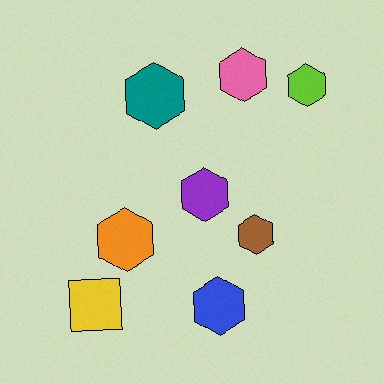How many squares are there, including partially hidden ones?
There is 1 square.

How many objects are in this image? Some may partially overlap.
There are 8 objects.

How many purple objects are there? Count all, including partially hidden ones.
There is 1 purple object.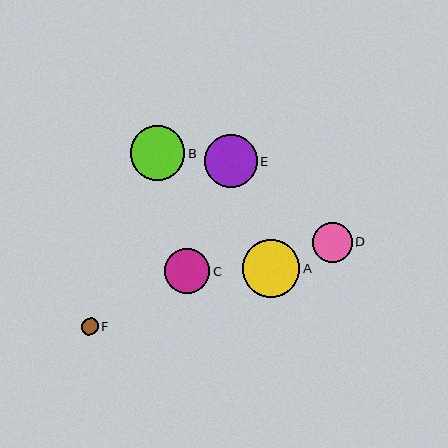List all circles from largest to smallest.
From largest to smallest: A, B, E, C, D, F.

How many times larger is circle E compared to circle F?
Circle E is approximately 3.1 times the size of circle F.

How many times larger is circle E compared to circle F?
Circle E is approximately 3.1 times the size of circle F.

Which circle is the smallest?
Circle F is the smallest with a size of approximately 17 pixels.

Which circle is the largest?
Circle A is the largest with a size of approximately 58 pixels.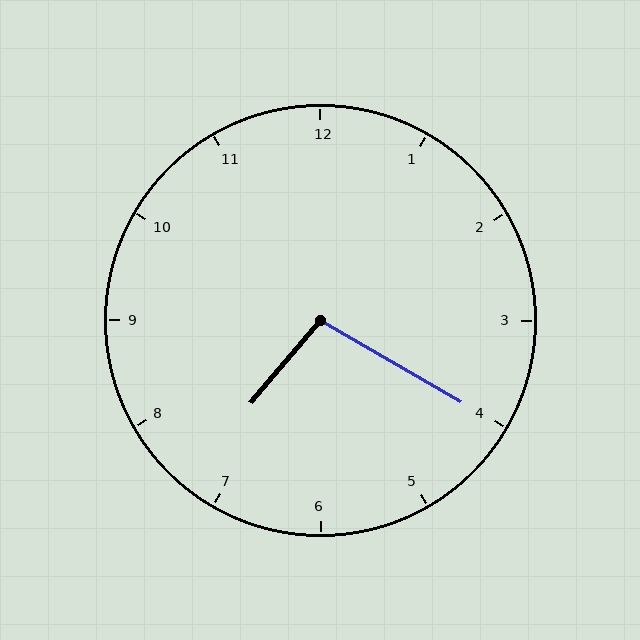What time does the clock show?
7:20.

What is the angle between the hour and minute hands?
Approximately 100 degrees.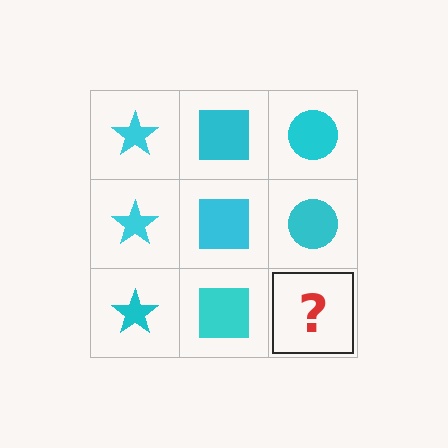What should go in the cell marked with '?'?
The missing cell should contain a cyan circle.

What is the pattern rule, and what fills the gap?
The rule is that each column has a consistent shape. The gap should be filled with a cyan circle.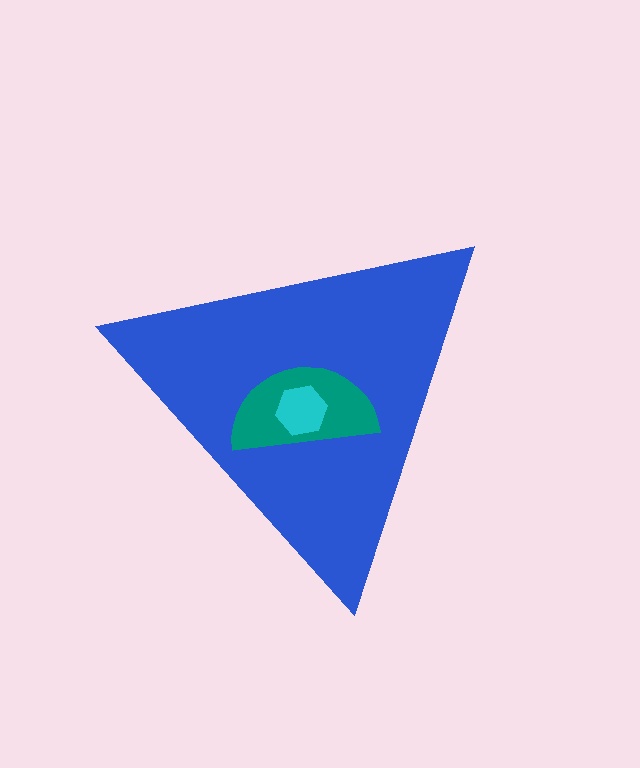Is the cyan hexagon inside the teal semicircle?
Yes.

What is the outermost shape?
The blue triangle.